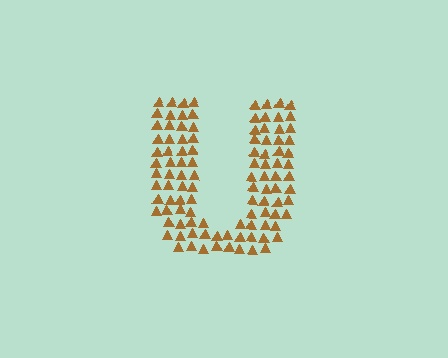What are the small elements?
The small elements are triangles.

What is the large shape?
The large shape is the letter U.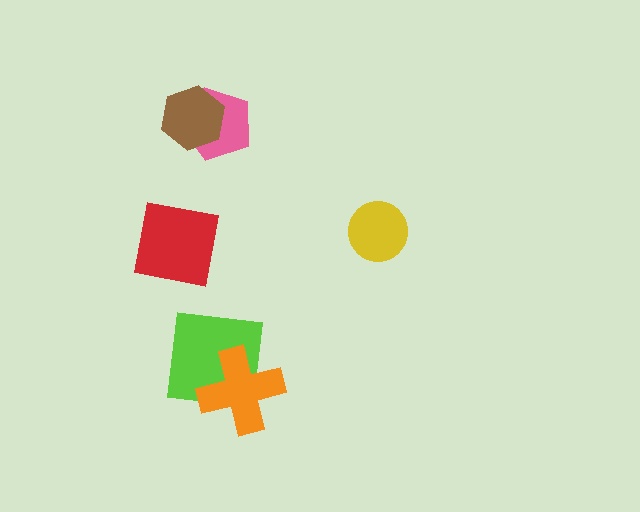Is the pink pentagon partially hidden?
Yes, it is partially covered by another shape.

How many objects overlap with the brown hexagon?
1 object overlaps with the brown hexagon.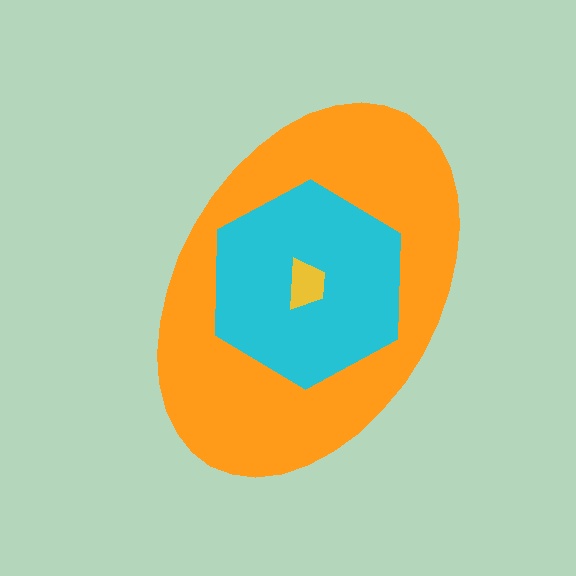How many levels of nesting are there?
3.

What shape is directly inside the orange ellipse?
The cyan hexagon.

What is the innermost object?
The yellow trapezoid.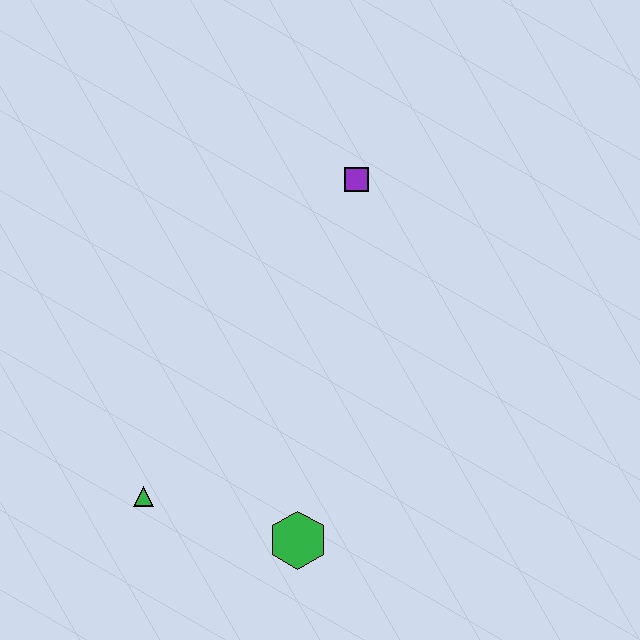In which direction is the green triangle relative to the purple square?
The green triangle is below the purple square.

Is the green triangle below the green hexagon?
No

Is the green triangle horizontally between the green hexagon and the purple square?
No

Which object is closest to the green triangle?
The green hexagon is closest to the green triangle.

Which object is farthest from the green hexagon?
The purple square is farthest from the green hexagon.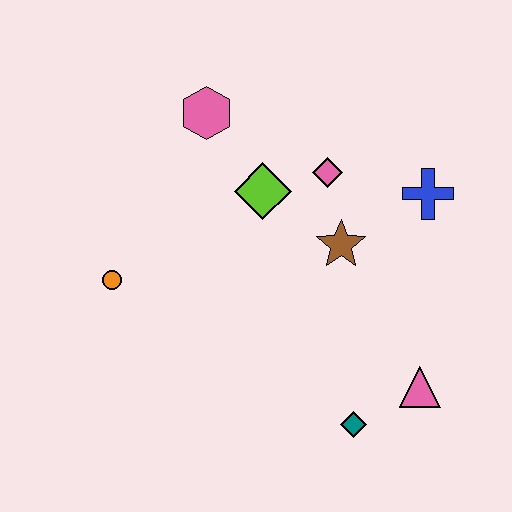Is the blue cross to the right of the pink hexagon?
Yes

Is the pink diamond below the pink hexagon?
Yes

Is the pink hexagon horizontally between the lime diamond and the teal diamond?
No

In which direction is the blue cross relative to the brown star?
The blue cross is to the right of the brown star.